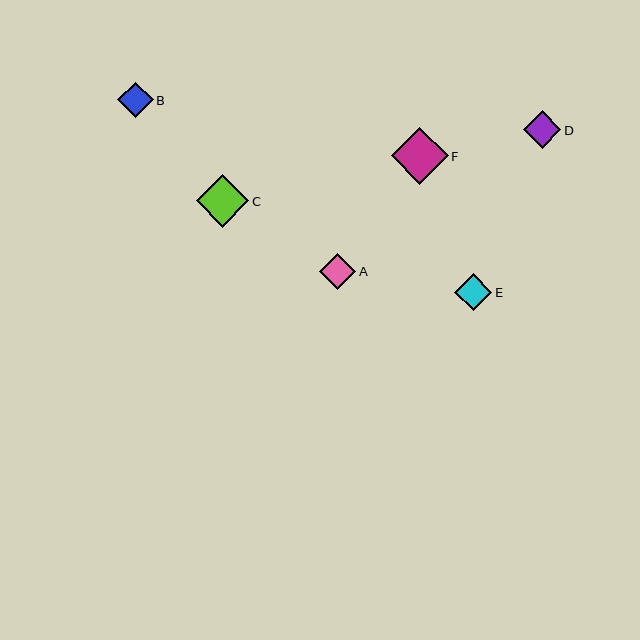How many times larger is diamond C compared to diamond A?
Diamond C is approximately 1.4 times the size of diamond A.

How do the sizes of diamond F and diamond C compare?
Diamond F and diamond C are approximately the same size.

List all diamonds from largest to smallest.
From largest to smallest: F, C, D, E, A, B.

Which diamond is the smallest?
Diamond B is the smallest with a size of approximately 36 pixels.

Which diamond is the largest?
Diamond F is the largest with a size of approximately 57 pixels.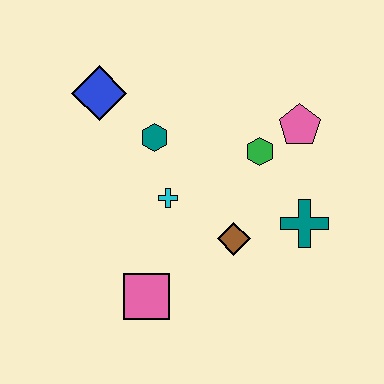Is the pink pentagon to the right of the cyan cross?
Yes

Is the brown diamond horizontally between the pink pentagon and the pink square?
Yes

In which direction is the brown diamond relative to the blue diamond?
The brown diamond is below the blue diamond.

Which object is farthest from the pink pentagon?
The pink square is farthest from the pink pentagon.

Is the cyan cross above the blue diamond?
No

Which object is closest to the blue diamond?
The teal hexagon is closest to the blue diamond.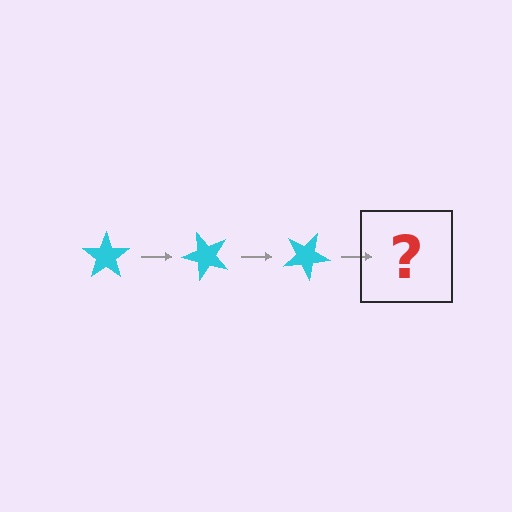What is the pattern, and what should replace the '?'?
The pattern is that the star rotates 50 degrees each step. The '?' should be a cyan star rotated 150 degrees.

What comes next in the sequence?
The next element should be a cyan star rotated 150 degrees.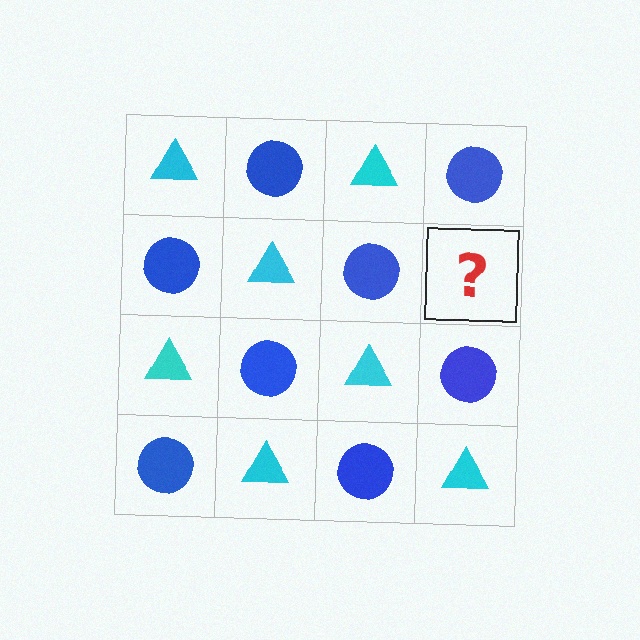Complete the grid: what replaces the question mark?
The question mark should be replaced with a cyan triangle.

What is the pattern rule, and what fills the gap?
The rule is that it alternates cyan triangle and blue circle in a checkerboard pattern. The gap should be filled with a cyan triangle.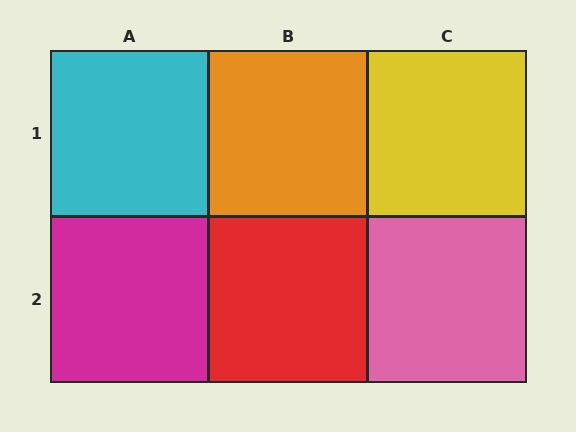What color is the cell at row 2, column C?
Pink.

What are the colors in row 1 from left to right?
Cyan, orange, yellow.